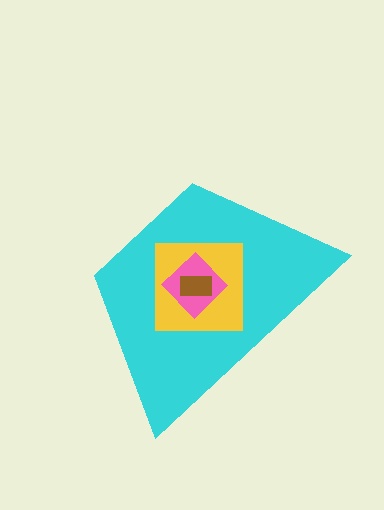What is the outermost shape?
The cyan trapezoid.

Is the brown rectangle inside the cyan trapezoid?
Yes.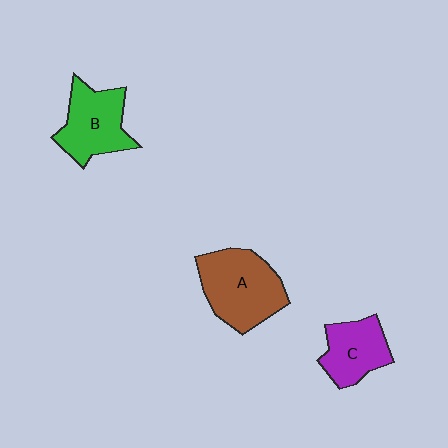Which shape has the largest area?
Shape A (brown).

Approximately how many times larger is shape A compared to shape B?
Approximately 1.2 times.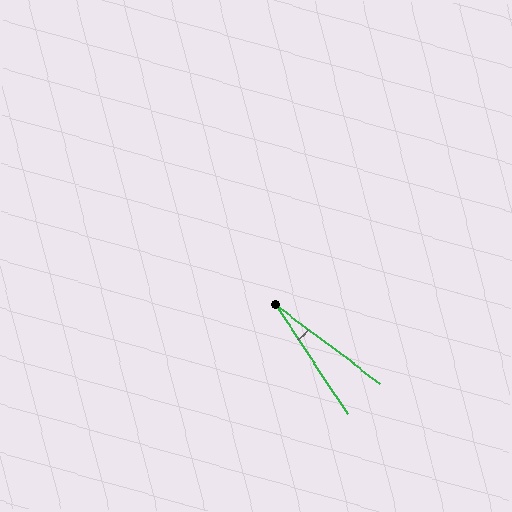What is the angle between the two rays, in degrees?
Approximately 20 degrees.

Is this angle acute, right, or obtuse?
It is acute.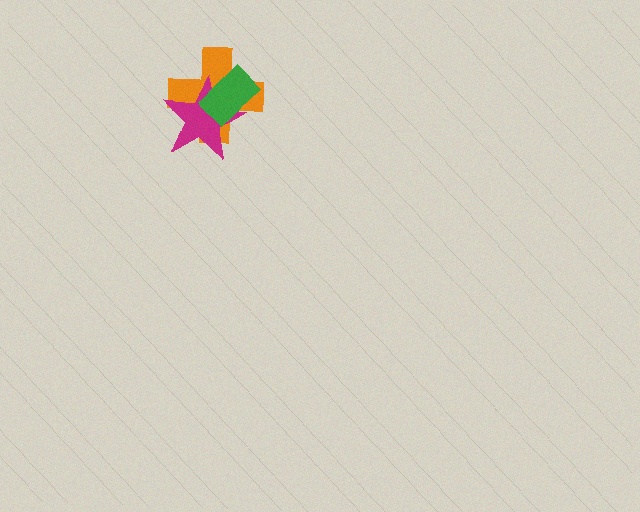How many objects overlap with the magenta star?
2 objects overlap with the magenta star.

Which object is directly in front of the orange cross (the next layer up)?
The magenta star is directly in front of the orange cross.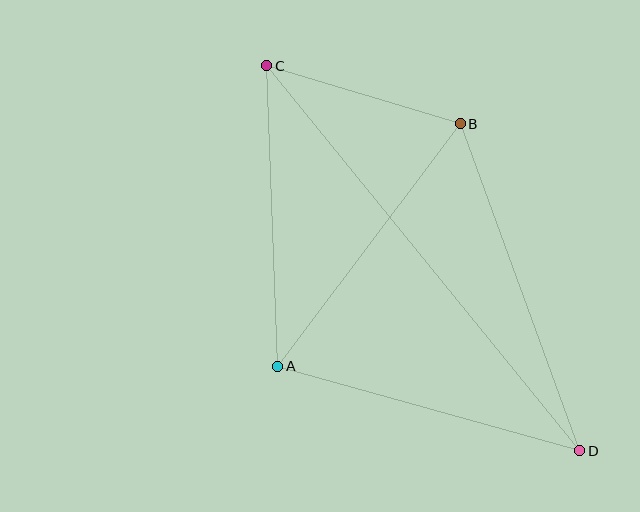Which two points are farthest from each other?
Points C and D are farthest from each other.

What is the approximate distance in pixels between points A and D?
The distance between A and D is approximately 314 pixels.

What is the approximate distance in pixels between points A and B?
The distance between A and B is approximately 304 pixels.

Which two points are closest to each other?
Points B and C are closest to each other.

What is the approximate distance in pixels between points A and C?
The distance between A and C is approximately 301 pixels.